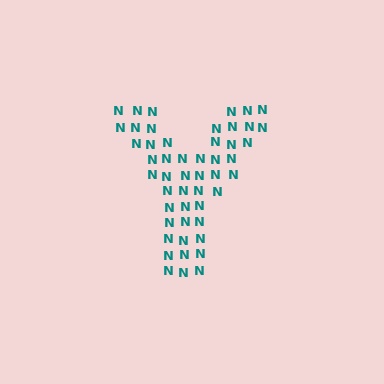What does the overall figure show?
The overall figure shows the letter Y.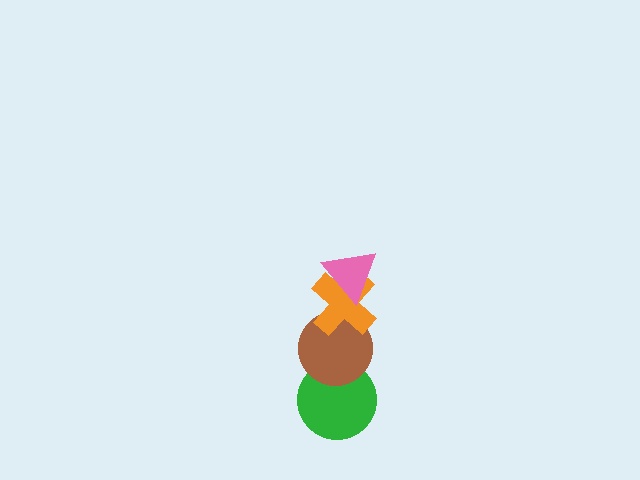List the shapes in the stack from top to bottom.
From top to bottom: the pink triangle, the orange cross, the brown circle, the green circle.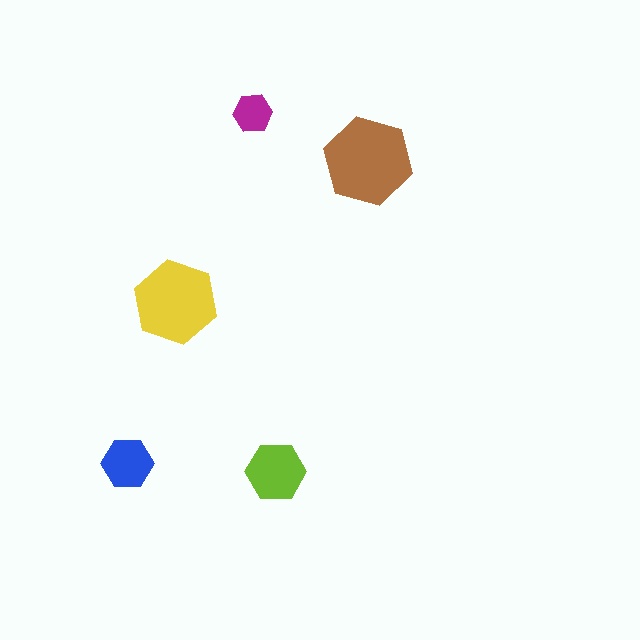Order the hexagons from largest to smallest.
the brown one, the yellow one, the lime one, the blue one, the magenta one.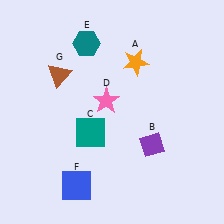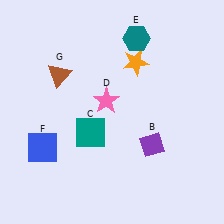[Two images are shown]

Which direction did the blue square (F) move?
The blue square (F) moved up.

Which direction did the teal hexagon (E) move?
The teal hexagon (E) moved right.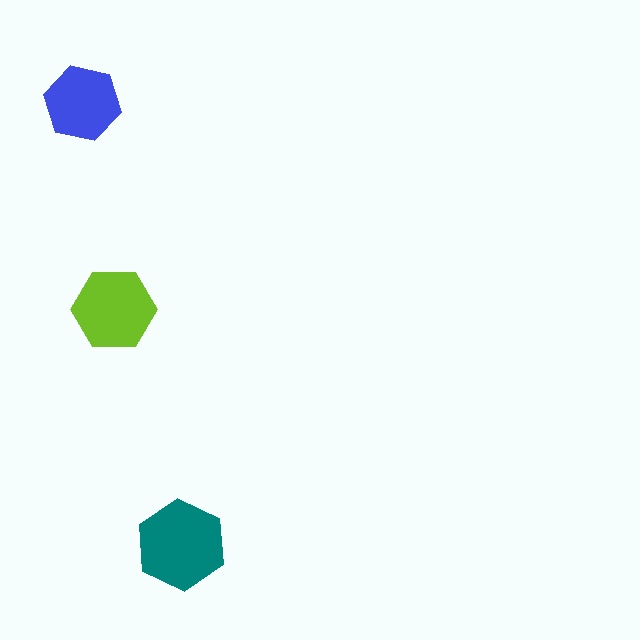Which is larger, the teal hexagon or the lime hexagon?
The teal one.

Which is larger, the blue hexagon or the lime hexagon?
The lime one.